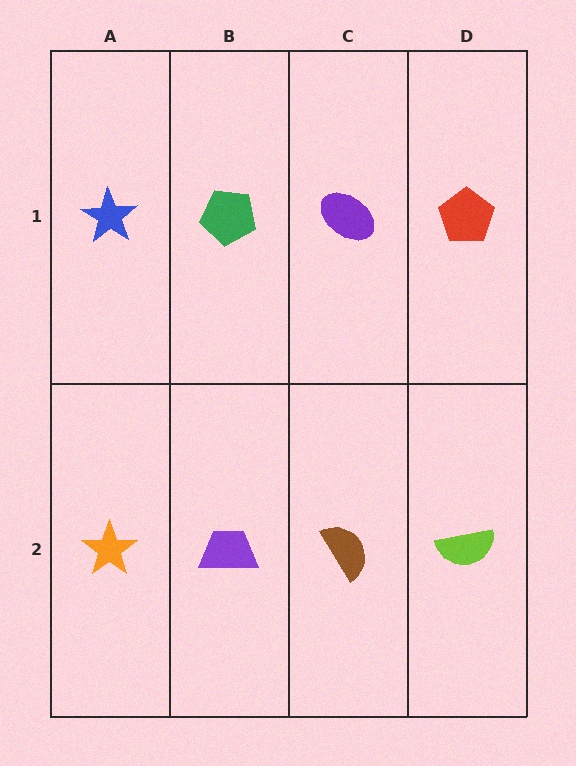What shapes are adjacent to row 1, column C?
A brown semicircle (row 2, column C), a green pentagon (row 1, column B), a red pentagon (row 1, column D).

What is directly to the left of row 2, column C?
A purple trapezoid.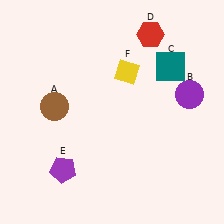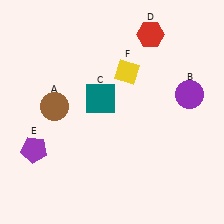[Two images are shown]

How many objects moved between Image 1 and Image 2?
2 objects moved between the two images.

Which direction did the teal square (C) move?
The teal square (C) moved left.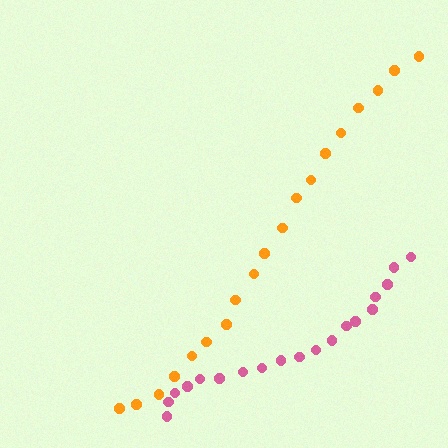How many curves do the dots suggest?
There are 2 distinct paths.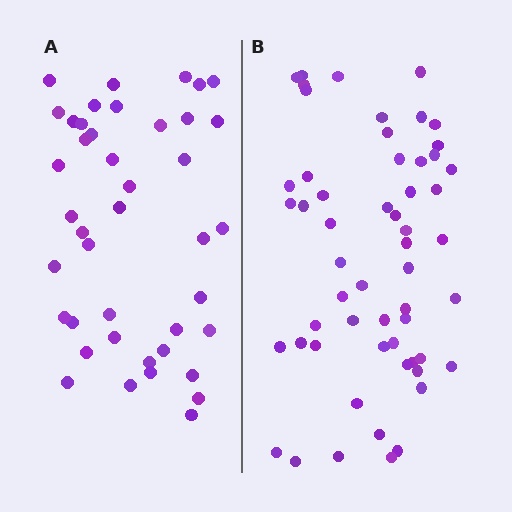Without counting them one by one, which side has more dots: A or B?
Region B (the right region) has more dots.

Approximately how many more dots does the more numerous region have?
Region B has approximately 15 more dots than region A.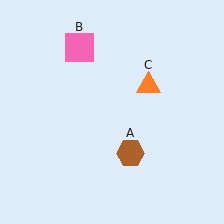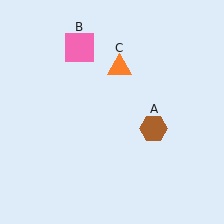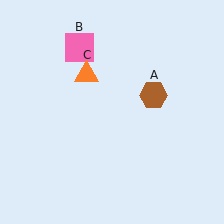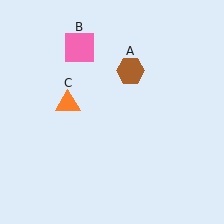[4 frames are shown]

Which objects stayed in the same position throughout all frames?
Pink square (object B) remained stationary.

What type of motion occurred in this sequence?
The brown hexagon (object A), orange triangle (object C) rotated counterclockwise around the center of the scene.